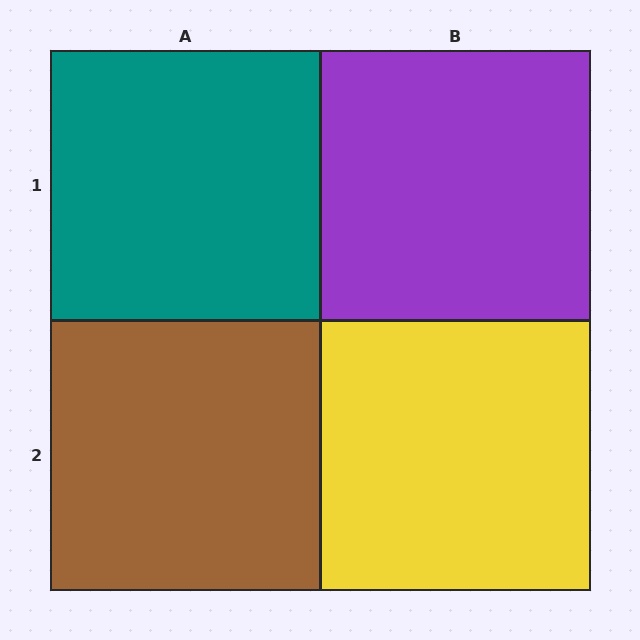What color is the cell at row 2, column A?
Brown.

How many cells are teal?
1 cell is teal.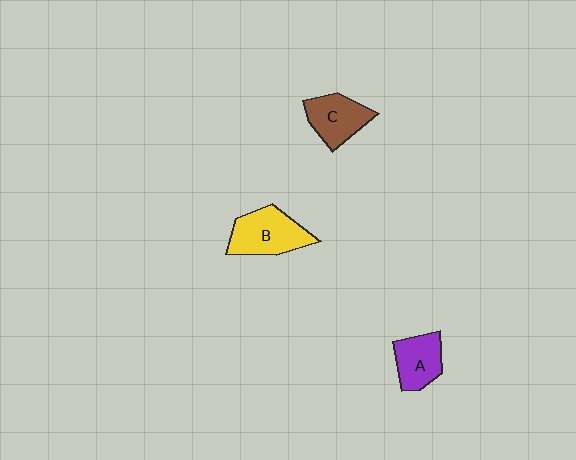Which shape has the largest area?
Shape B (yellow).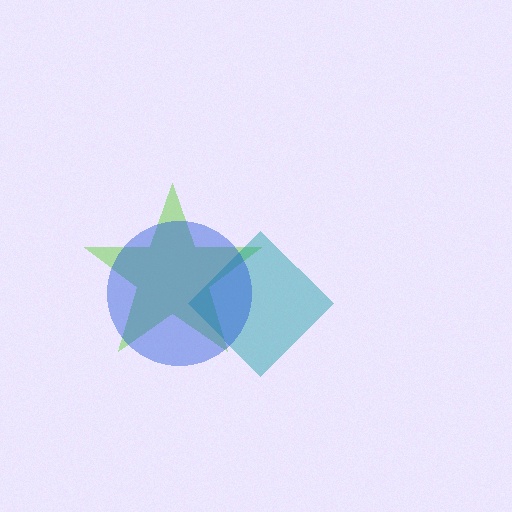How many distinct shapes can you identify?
There are 3 distinct shapes: a lime star, a teal diamond, a blue circle.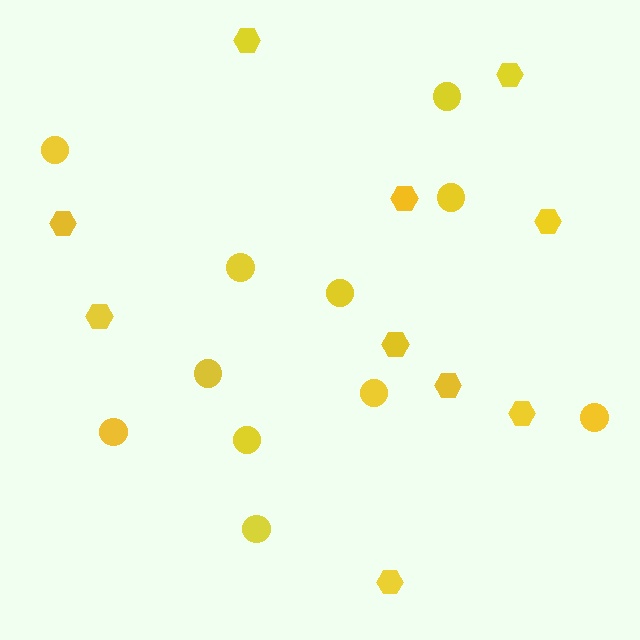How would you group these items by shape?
There are 2 groups: one group of hexagons (10) and one group of circles (11).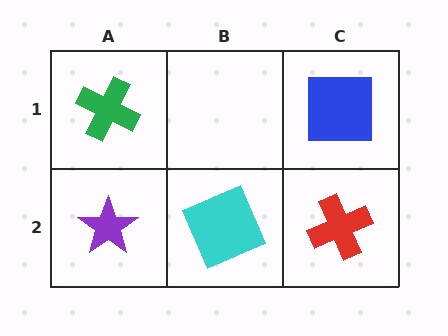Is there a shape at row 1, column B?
No, that cell is empty.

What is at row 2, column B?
A cyan square.